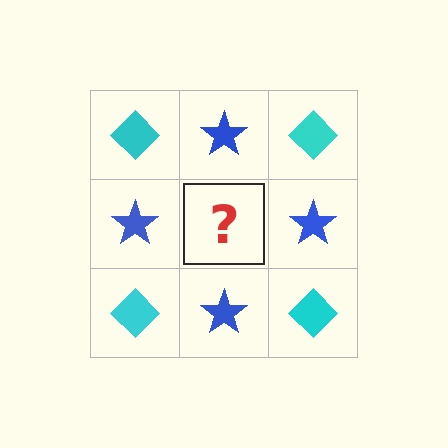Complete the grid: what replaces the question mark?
The question mark should be replaced with a cyan diamond.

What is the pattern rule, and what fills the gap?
The rule is that it alternates cyan diamond and blue star in a checkerboard pattern. The gap should be filled with a cyan diamond.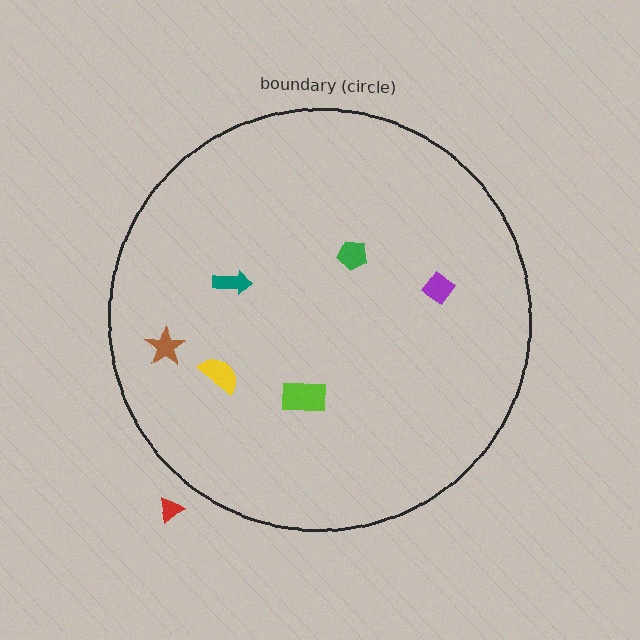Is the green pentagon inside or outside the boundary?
Inside.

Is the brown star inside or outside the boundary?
Inside.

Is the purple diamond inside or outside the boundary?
Inside.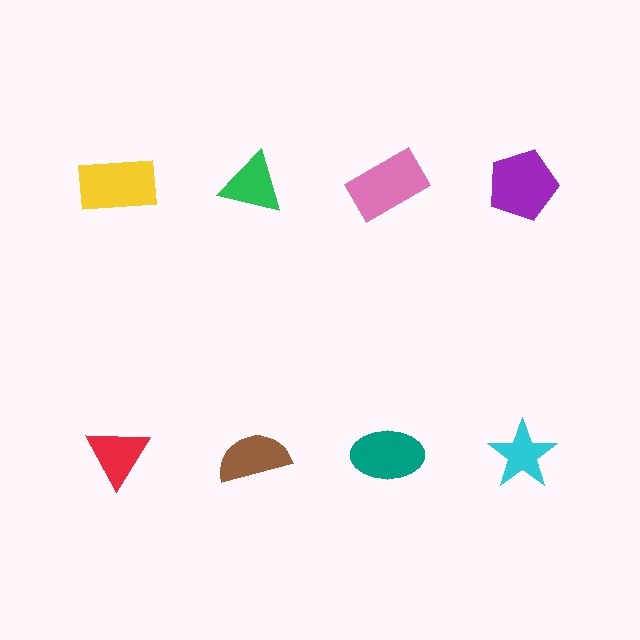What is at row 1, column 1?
A yellow rectangle.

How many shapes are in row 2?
4 shapes.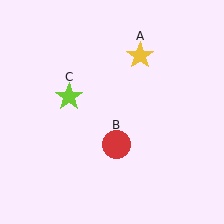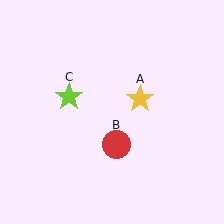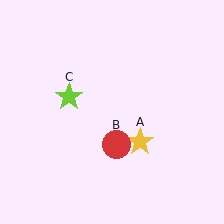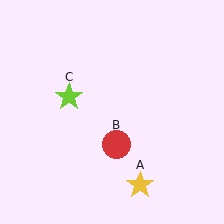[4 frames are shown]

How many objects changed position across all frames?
1 object changed position: yellow star (object A).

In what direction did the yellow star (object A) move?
The yellow star (object A) moved down.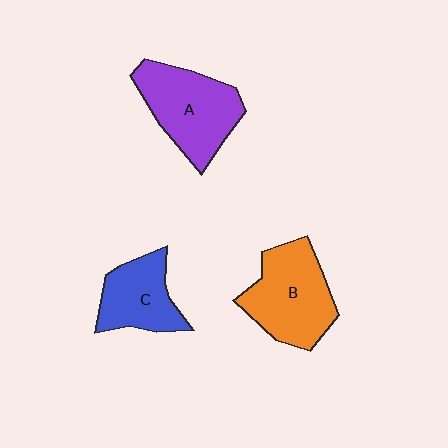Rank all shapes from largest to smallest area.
From largest to smallest: B (orange), A (purple), C (blue).